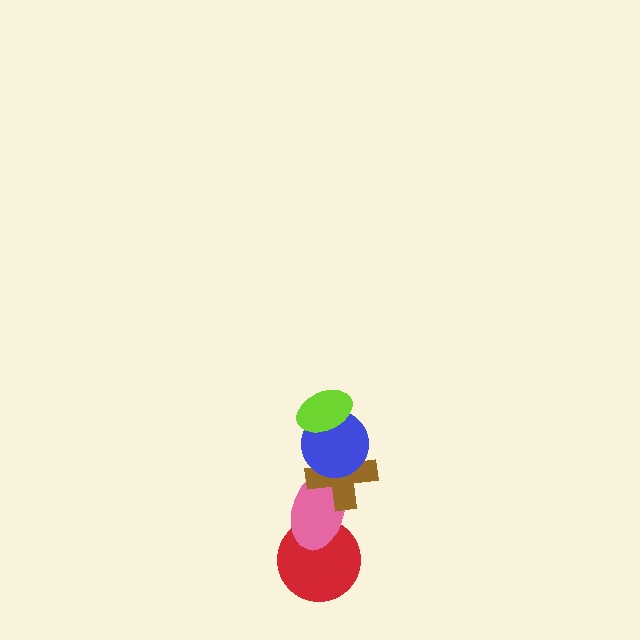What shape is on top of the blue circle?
The lime ellipse is on top of the blue circle.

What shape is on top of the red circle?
The pink ellipse is on top of the red circle.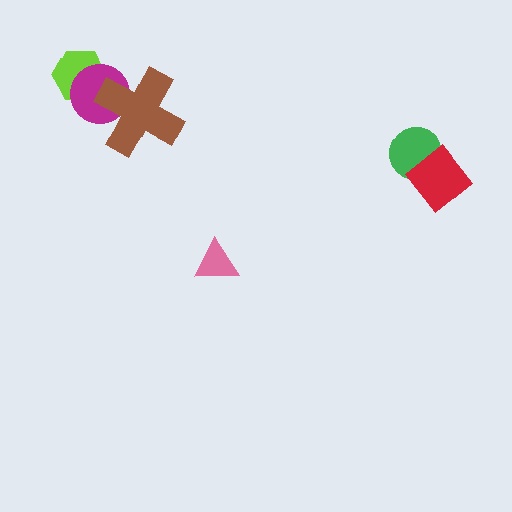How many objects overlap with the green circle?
1 object overlaps with the green circle.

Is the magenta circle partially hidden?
Yes, it is partially covered by another shape.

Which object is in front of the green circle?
The red diamond is in front of the green circle.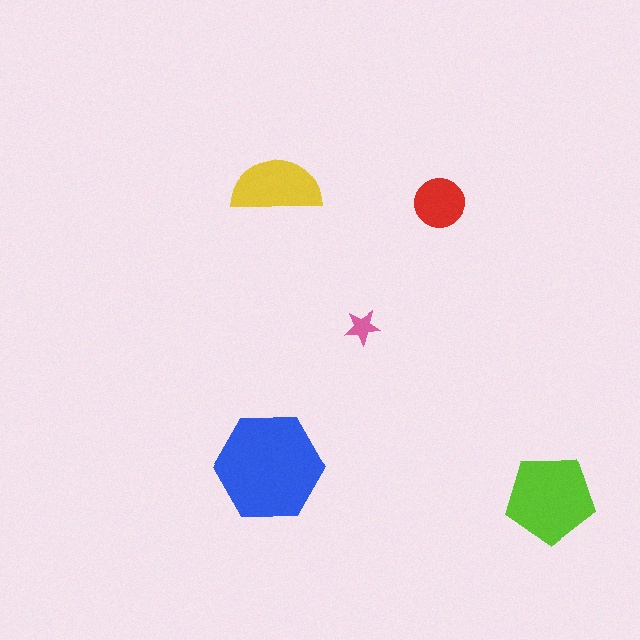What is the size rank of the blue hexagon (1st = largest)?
1st.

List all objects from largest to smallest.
The blue hexagon, the lime pentagon, the yellow semicircle, the red circle, the pink star.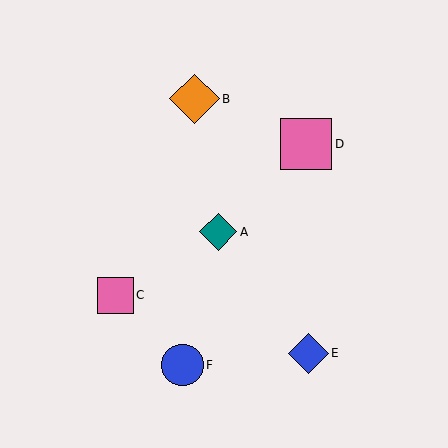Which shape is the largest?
The pink square (labeled D) is the largest.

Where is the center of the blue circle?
The center of the blue circle is at (182, 365).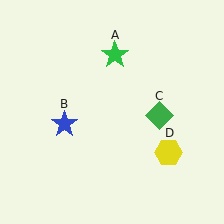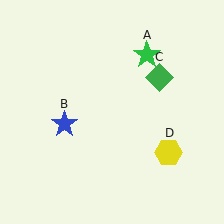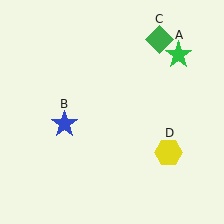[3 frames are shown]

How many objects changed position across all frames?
2 objects changed position: green star (object A), green diamond (object C).